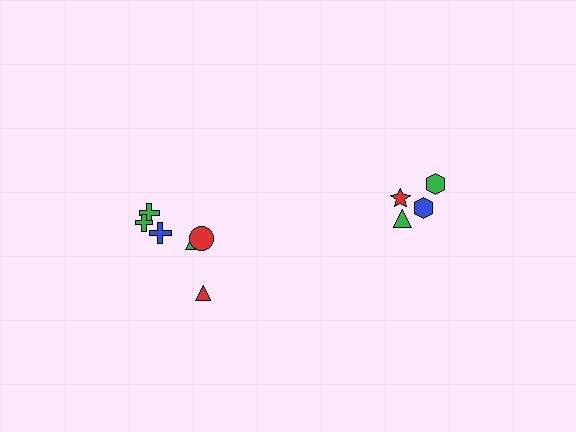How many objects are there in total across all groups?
There are 10 objects.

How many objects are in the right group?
There are 4 objects.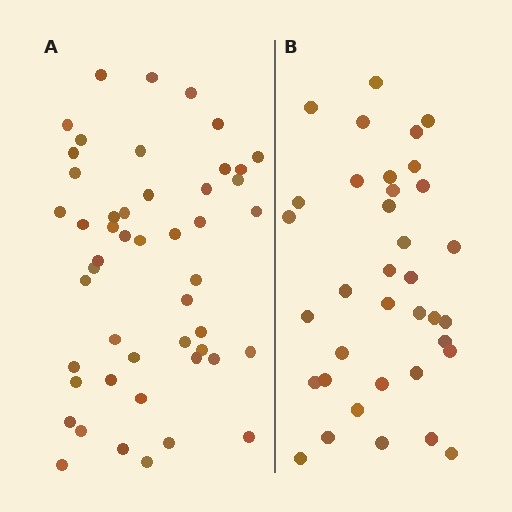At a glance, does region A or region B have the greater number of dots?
Region A (the left region) has more dots.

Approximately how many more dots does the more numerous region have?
Region A has approximately 15 more dots than region B.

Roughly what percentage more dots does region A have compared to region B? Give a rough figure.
About 35% more.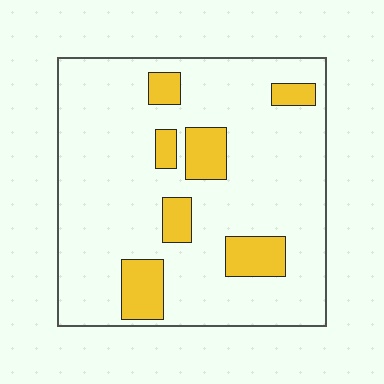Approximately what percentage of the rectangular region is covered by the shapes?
Approximately 15%.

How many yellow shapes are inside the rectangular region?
7.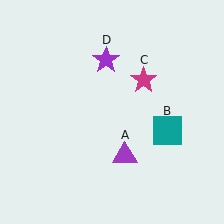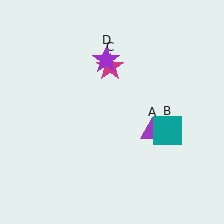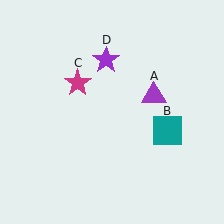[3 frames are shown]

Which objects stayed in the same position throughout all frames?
Teal square (object B) and purple star (object D) remained stationary.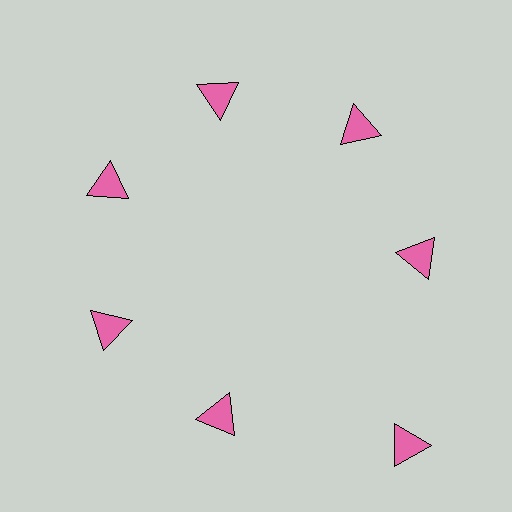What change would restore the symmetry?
The symmetry would be restored by moving it inward, back onto the ring so that all 7 triangles sit at equal angles and equal distance from the center.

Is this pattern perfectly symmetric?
No. The 7 pink triangles are arranged in a ring, but one element near the 5 o'clock position is pushed outward from the center, breaking the 7-fold rotational symmetry.